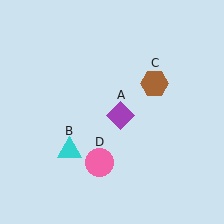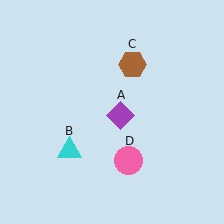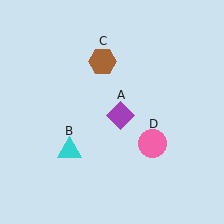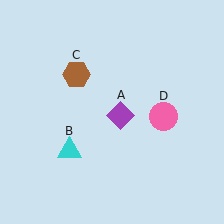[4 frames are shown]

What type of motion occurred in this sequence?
The brown hexagon (object C), pink circle (object D) rotated counterclockwise around the center of the scene.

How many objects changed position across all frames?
2 objects changed position: brown hexagon (object C), pink circle (object D).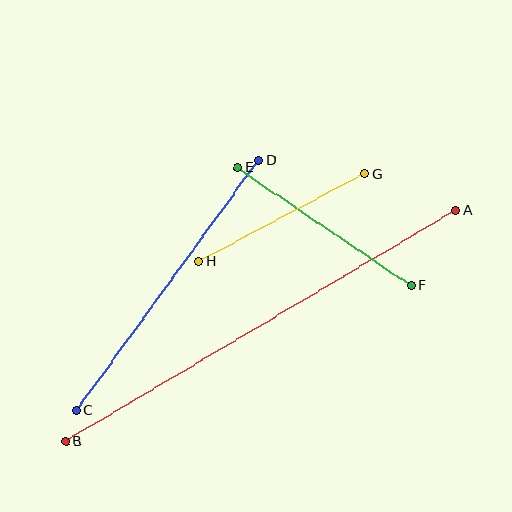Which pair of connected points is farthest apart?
Points A and B are farthest apart.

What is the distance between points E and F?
The distance is approximately 210 pixels.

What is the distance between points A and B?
The distance is approximately 453 pixels.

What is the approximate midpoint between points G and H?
The midpoint is at approximately (282, 218) pixels.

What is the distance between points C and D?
The distance is approximately 310 pixels.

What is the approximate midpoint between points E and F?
The midpoint is at approximately (324, 226) pixels.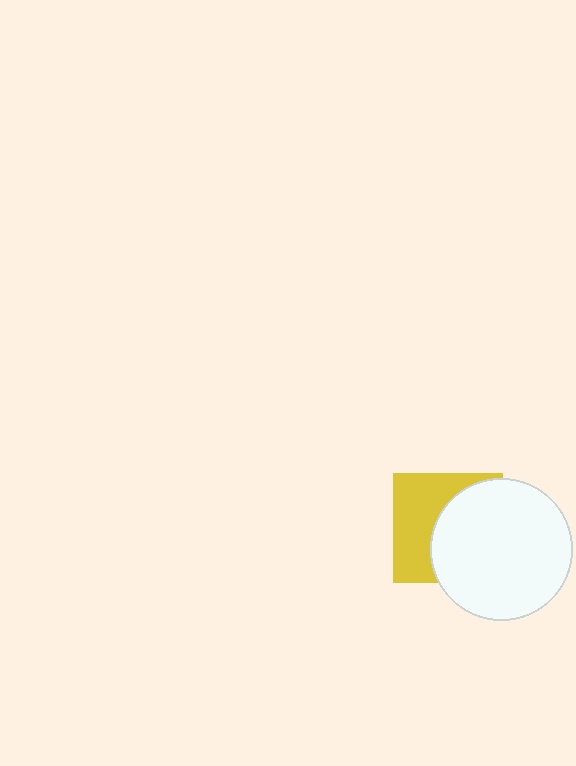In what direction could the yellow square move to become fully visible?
The yellow square could move left. That would shift it out from behind the white circle entirely.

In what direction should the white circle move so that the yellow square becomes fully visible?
The white circle should move right. That is the shortest direction to clear the overlap and leave the yellow square fully visible.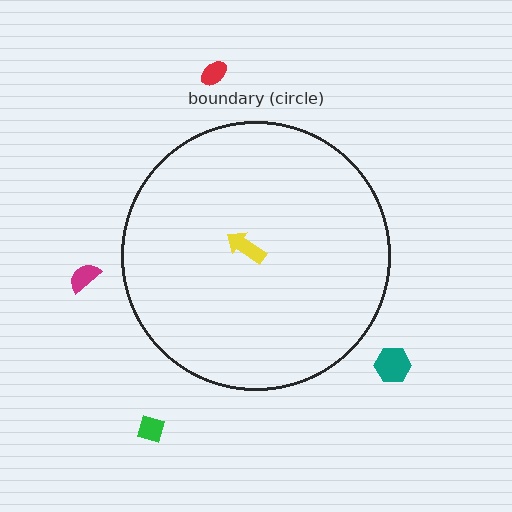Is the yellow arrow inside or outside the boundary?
Inside.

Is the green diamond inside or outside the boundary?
Outside.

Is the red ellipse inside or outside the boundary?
Outside.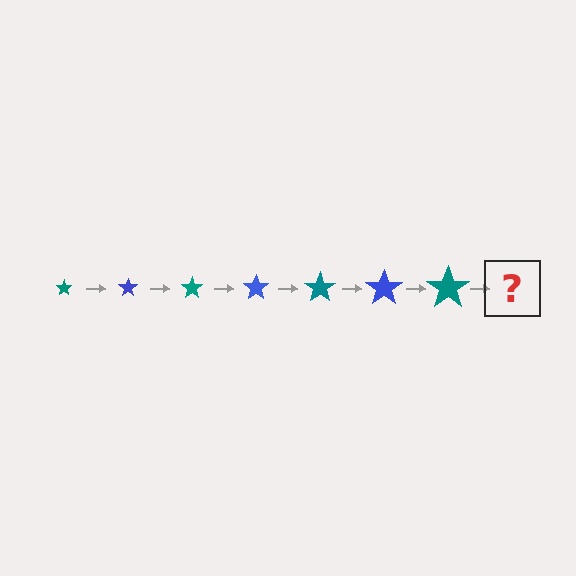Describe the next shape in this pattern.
It should be a blue star, larger than the previous one.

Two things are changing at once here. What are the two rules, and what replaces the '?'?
The two rules are that the star grows larger each step and the color cycles through teal and blue. The '?' should be a blue star, larger than the previous one.